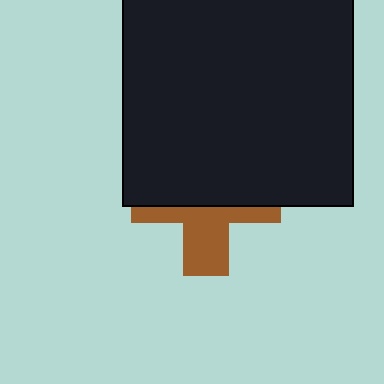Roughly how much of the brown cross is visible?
A small part of it is visible (roughly 41%).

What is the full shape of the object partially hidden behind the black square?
The partially hidden object is a brown cross.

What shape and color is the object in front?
The object in front is a black square.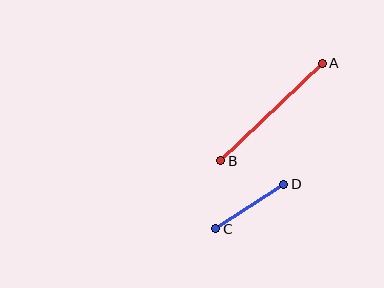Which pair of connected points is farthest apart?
Points A and B are farthest apart.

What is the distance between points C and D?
The distance is approximately 81 pixels.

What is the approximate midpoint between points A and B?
The midpoint is at approximately (272, 112) pixels.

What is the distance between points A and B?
The distance is approximately 141 pixels.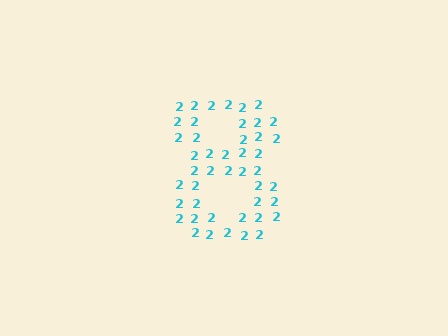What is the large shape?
The large shape is the digit 8.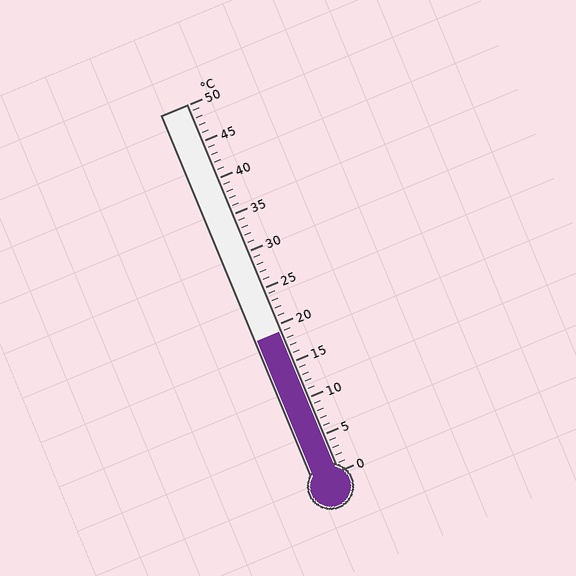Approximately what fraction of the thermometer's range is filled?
The thermometer is filled to approximately 40% of its range.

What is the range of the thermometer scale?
The thermometer scale ranges from 0°C to 50°C.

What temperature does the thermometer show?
The thermometer shows approximately 19°C.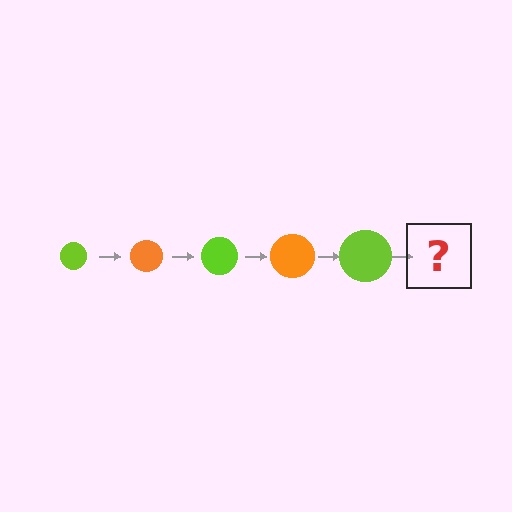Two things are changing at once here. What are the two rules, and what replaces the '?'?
The two rules are that the circle grows larger each step and the color cycles through lime and orange. The '?' should be an orange circle, larger than the previous one.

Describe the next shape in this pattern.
It should be an orange circle, larger than the previous one.